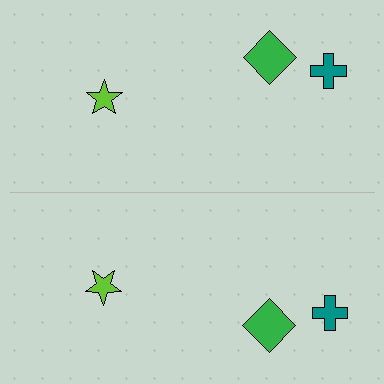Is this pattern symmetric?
Yes, this pattern has bilateral (reflection) symmetry.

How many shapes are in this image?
There are 6 shapes in this image.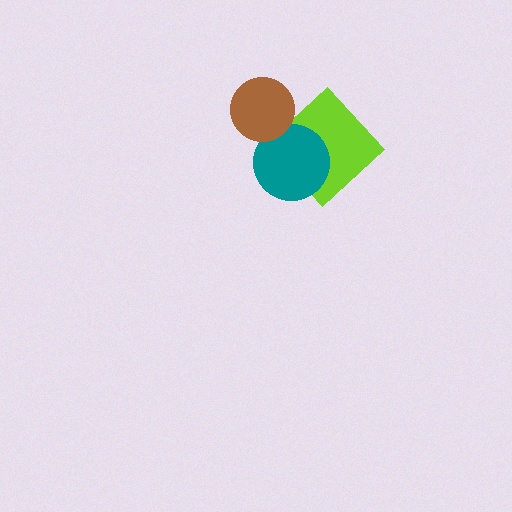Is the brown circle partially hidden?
No, no other shape covers it.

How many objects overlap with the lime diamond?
1 object overlaps with the lime diamond.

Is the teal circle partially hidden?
Yes, it is partially covered by another shape.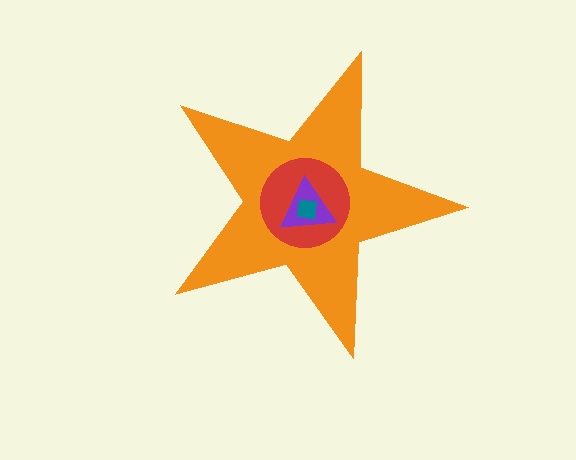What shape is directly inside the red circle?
The purple triangle.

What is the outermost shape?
The orange star.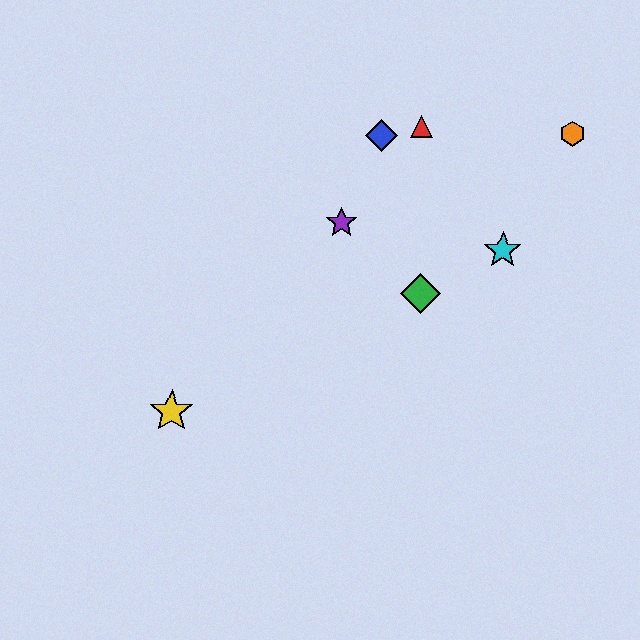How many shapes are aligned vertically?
2 shapes (the red triangle, the green diamond) are aligned vertically.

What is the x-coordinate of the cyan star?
The cyan star is at x≈503.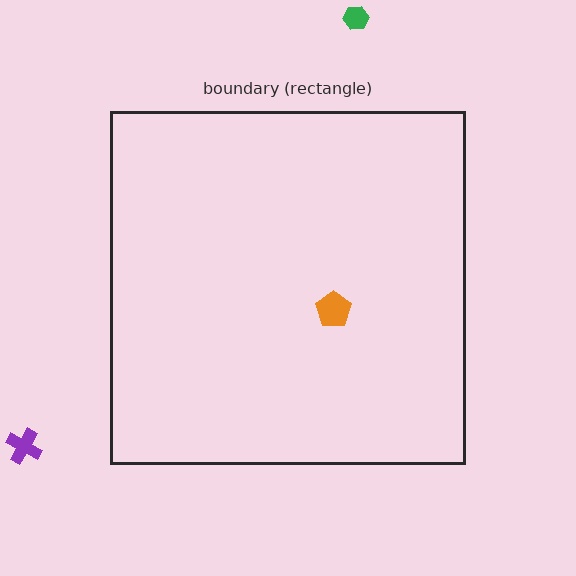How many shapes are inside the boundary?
1 inside, 2 outside.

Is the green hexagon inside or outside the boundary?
Outside.